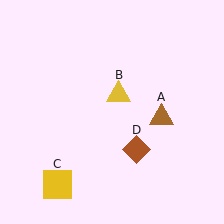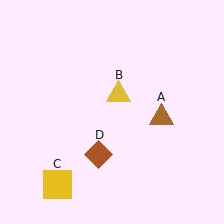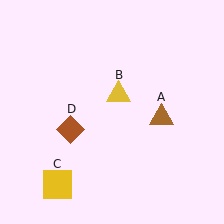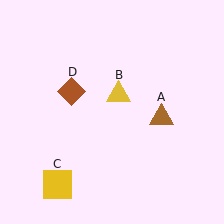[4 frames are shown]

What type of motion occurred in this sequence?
The brown diamond (object D) rotated clockwise around the center of the scene.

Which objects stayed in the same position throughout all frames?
Brown triangle (object A) and yellow triangle (object B) and yellow square (object C) remained stationary.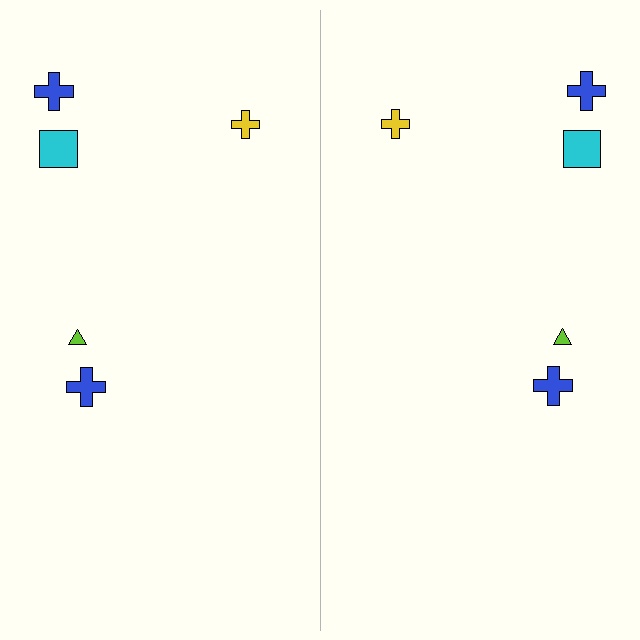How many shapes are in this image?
There are 10 shapes in this image.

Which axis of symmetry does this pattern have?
The pattern has a vertical axis of symmetry running through the center of the image.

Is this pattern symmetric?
Yes, this pattern has bilateral (reflection) symmetry.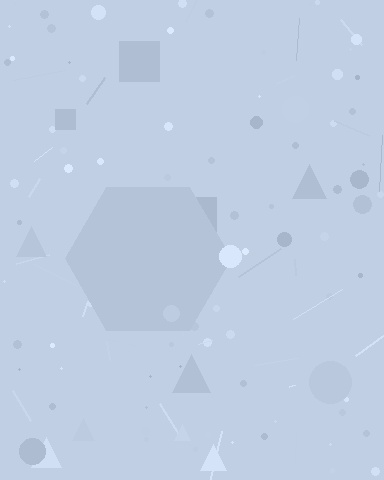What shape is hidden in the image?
A hexagon is hidden in the image.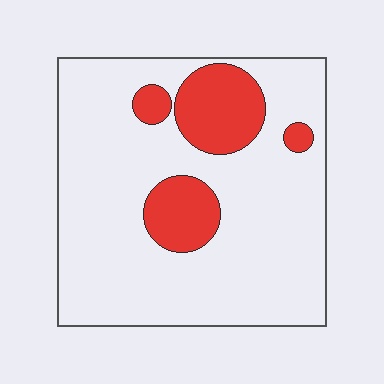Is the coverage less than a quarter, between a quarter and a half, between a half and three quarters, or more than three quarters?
Less than a quarter.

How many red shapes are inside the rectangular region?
4.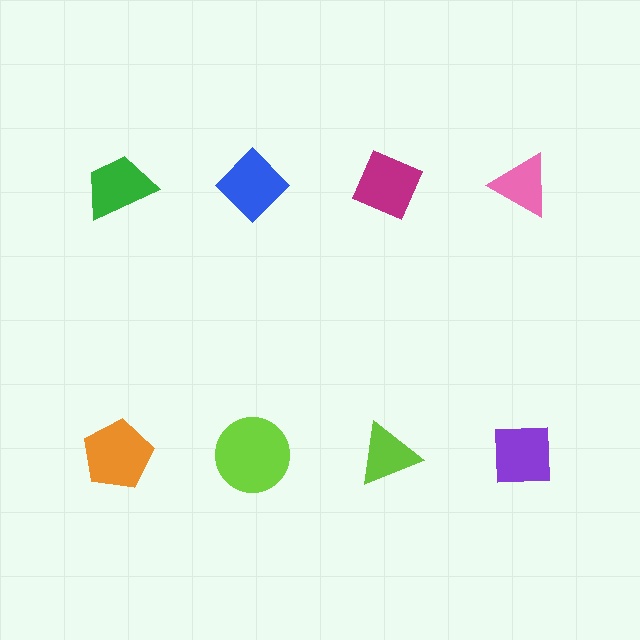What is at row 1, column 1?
A green trapezoid.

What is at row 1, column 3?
A magenta diamond.